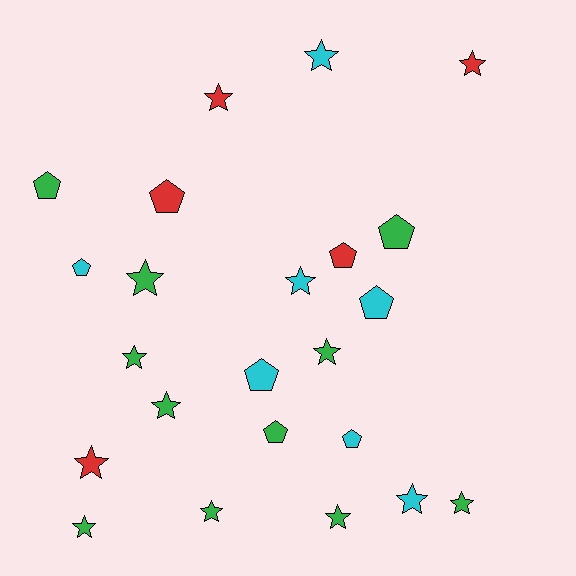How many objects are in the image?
There are 23 objects.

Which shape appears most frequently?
Star, with 14 objects.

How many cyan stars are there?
There are 3 cyan stars.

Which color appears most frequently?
Green, with 11 objects.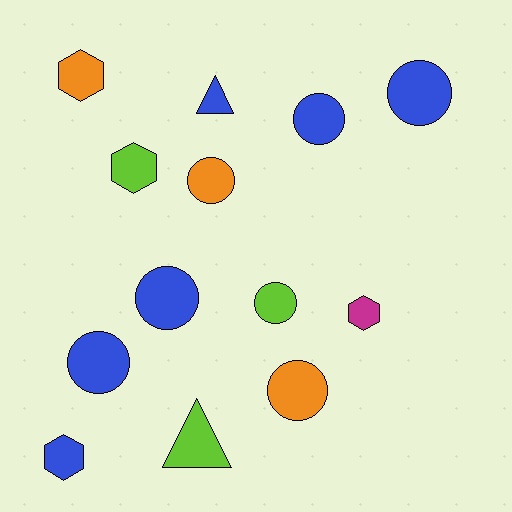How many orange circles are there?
There are 2 orange circles.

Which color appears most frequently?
Blue, with 6 objects.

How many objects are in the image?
There are 13 objects.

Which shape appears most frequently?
Circle, with 7 objects.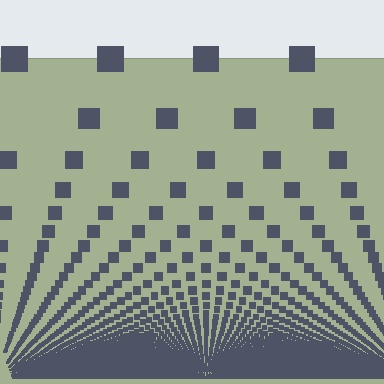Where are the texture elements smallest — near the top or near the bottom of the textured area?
Near the bottom.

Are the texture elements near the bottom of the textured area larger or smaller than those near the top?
Smaller. The gradient is inverted — elements near the bottom are smaller and denser.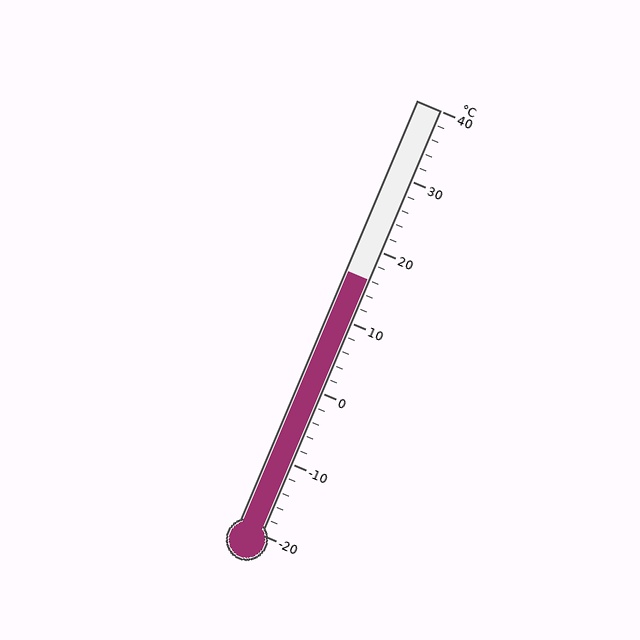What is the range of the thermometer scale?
The thermometer scale ranges from -20°C to 40°C.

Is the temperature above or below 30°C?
The temperature is below 30°C.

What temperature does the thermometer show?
The thermometer shows approximately 16°C.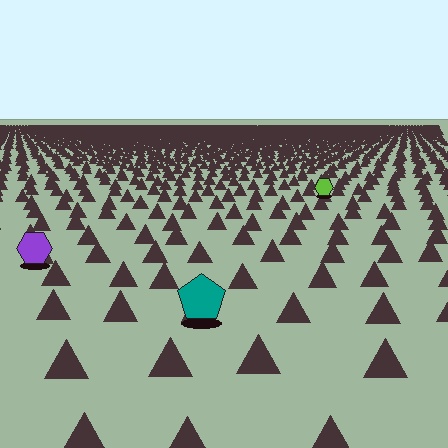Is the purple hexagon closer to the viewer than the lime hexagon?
Yes. The purple hexagon is closer — you can tell from the texture gradient: the ground texture is coarser near it.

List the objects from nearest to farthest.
From nearest to farthest: the teal pentagon, the purple hexagon, the lime hexagon.